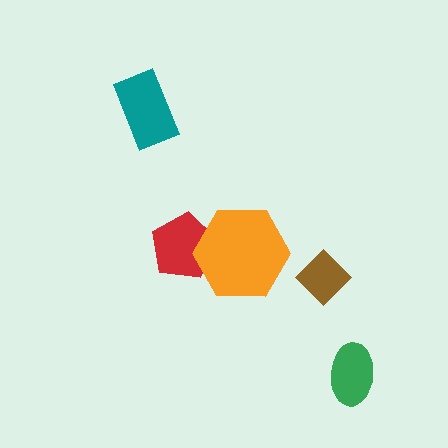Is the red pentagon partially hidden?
Yes, it is partially covered by another shape.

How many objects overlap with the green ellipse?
0 objects overlap with the green ellipse.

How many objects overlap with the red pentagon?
1 object overlaps with the red pentagon.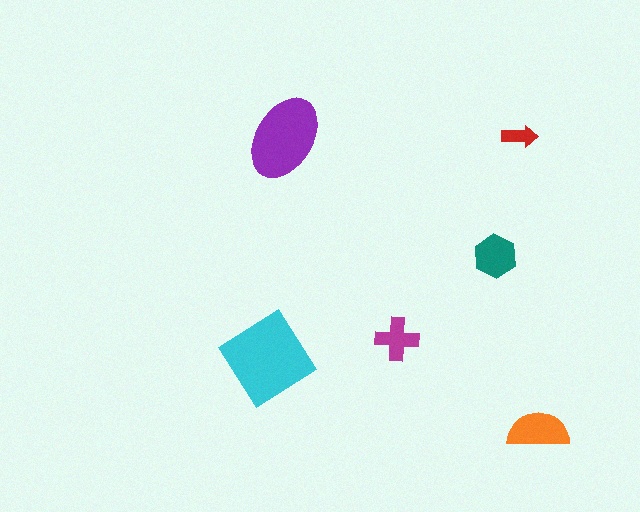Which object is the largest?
The cyan diamond.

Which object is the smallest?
The red arrow.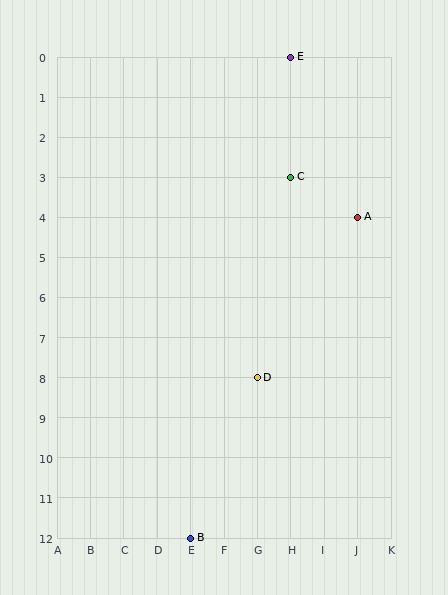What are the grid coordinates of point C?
Point C is at grid coordinates (H, 3).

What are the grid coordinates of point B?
Point B is at grid coordinates (E, 12).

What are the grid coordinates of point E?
Point E is at grid coordinates (H, 0).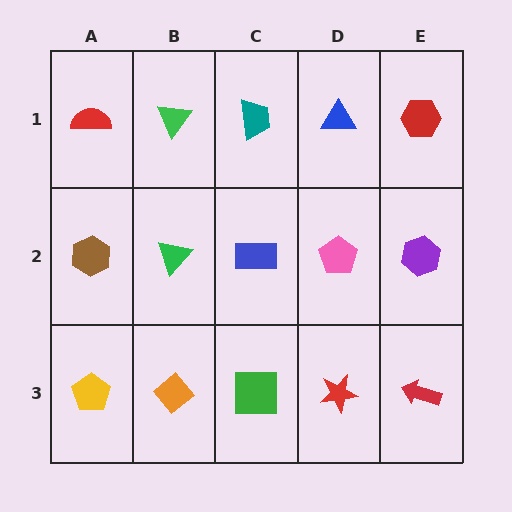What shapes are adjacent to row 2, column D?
A blue triangle (row 1, column D), a red star (row 3, column D), a blue rectangle (row 2, column C), a purple hexagon (row 2, column E).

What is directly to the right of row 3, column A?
An orange diamond.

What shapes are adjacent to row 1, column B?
A green triangle (row 2, column B), a red semicircle (row 1, column A), a teal trapezoid (row 1, column C).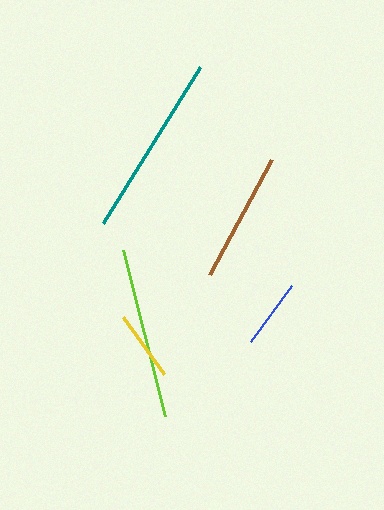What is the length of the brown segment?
The brown segment is approximately 131 pixels long.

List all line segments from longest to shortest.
From longest to shortest: teal, lime, brown, blue, yellow.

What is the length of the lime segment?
The lime segment is approximately 171 pixels long.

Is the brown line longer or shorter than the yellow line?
The brown line is longer than the yellow line.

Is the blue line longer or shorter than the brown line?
The brown line is longer than the blue line.